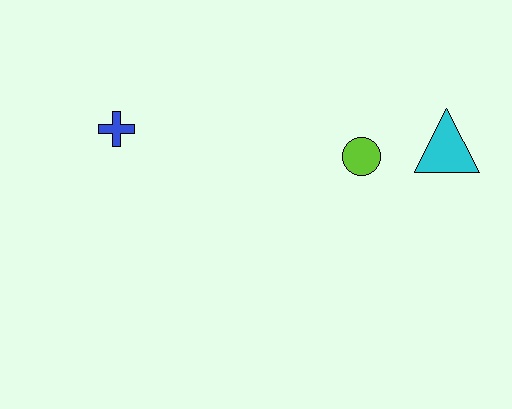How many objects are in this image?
There are 3 objects.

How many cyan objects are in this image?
There is 1 cyan object.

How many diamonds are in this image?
There are no diamonds.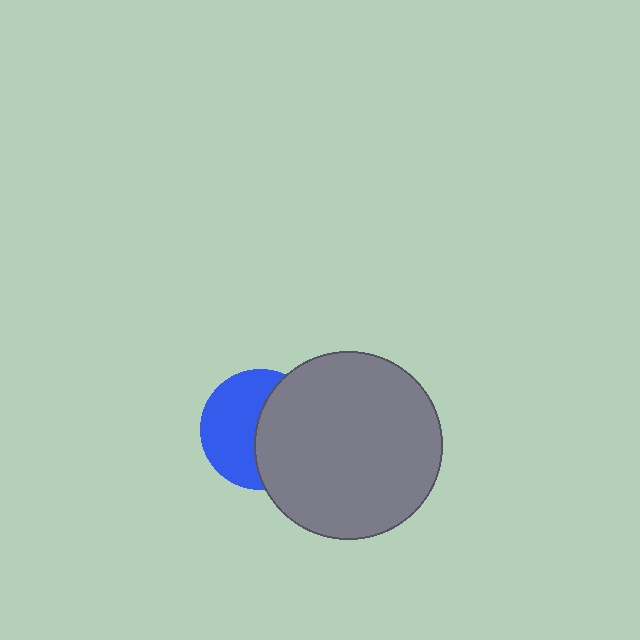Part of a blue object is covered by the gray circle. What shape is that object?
It is a circle.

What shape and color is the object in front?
The object in front is a gray circle.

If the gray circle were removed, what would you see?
You would see the complete blue circle.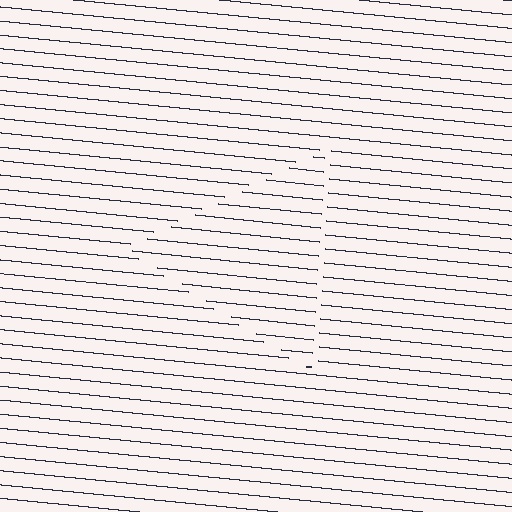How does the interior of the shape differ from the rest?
The interior of the shape contains the same grating, shifted by half a period — the contour is defined by the phase discontinuity where line-ends from the inner and outer gratings abut.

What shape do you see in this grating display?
An illusory triangle. The interior of the shape contains the same grating, shifted by half a period — the contour is defined by the phase discontinuity where line-ends from the inner and outer gratings abut.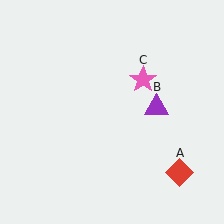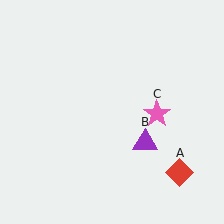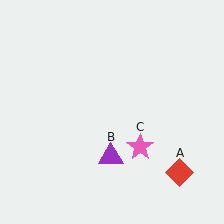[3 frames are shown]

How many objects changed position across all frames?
2 objects changed position: purple triangle (object B), pink star (object C).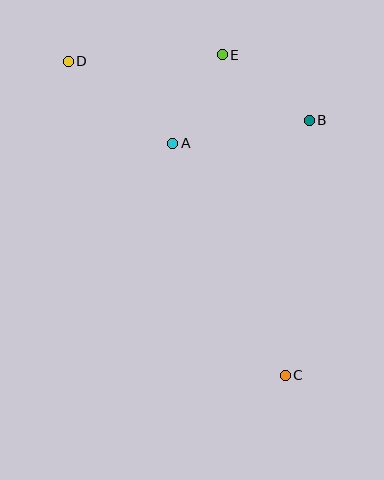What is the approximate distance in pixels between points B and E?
The distance between B and E is approximately 109 pixels.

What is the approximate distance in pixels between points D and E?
The distance between D and E is approximately 155 pixels.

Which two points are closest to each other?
Points A and E are closest to each other.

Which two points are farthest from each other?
Points C and D are farthest from each other.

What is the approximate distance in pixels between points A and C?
The distance between A and C is approximately 258 pixels.